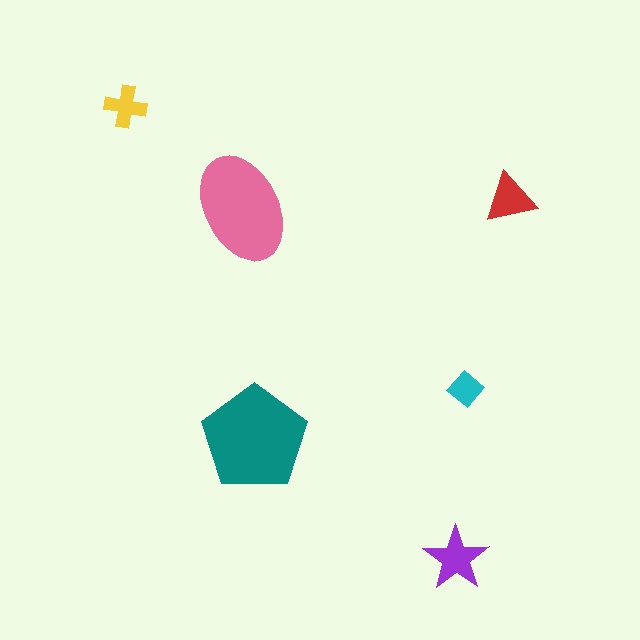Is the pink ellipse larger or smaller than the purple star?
Larger.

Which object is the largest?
The teal pentagon.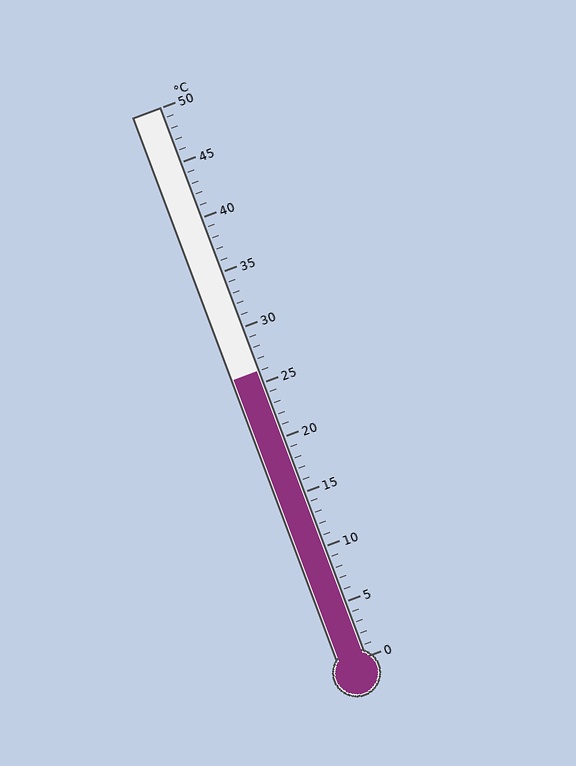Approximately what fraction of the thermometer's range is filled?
The thermometer is filled to approximately 50% of its range.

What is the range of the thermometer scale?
The thermometer scale ranges from 0°C to 50°C.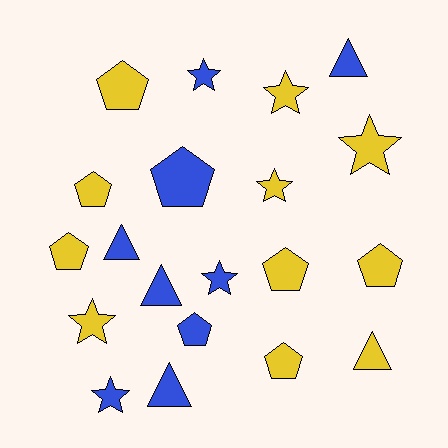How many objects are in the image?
There are 20 objects.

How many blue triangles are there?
There are 4 blue triangles.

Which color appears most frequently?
Yellow, with 11 objects.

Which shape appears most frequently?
Pentagon, with 8 objects.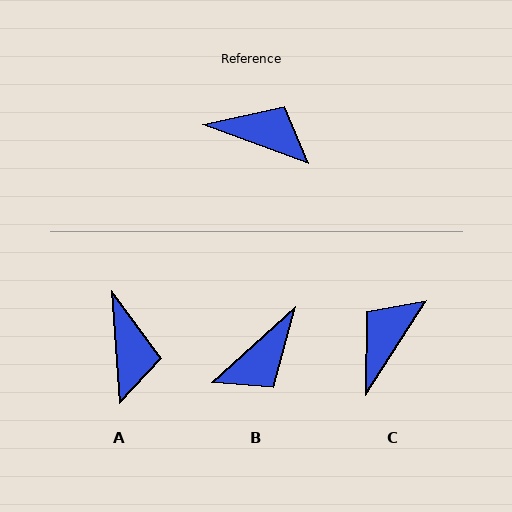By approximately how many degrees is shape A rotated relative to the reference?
Approximately 66 degrees clockwise.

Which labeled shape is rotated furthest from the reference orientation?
B, about 118 degrees away.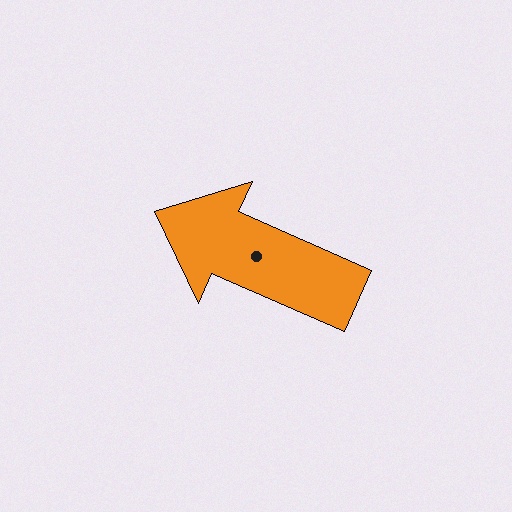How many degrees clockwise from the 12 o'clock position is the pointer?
Approximately 294 degrees.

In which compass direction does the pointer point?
Northwest.